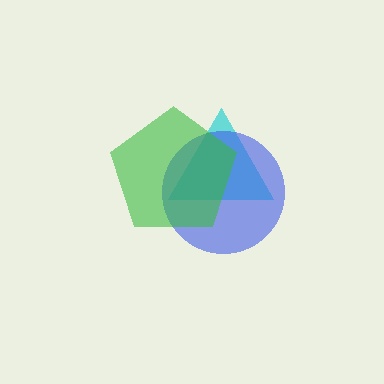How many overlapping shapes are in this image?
There are 3 overlapping shapes in the image.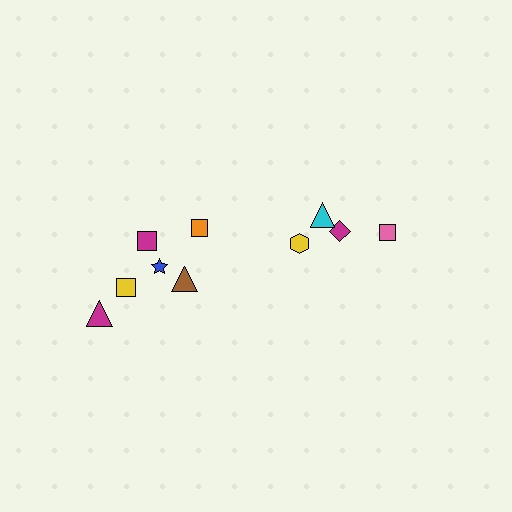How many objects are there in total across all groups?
There are 10 objects.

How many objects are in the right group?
There are 4 objects.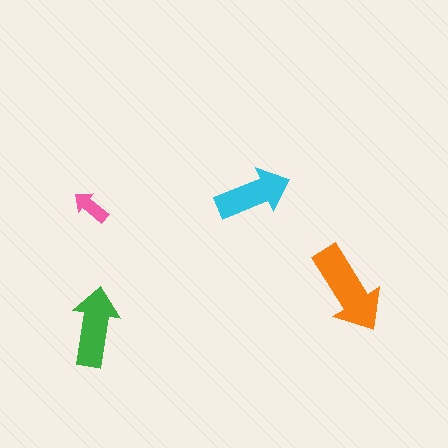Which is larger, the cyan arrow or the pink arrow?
The cyan one.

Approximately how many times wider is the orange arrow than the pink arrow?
About 2.5 times wider.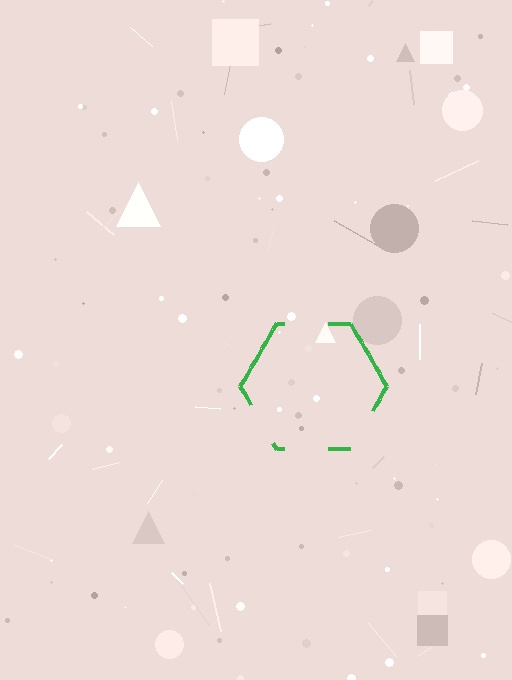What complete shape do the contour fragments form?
The contour fragments form a hexagon.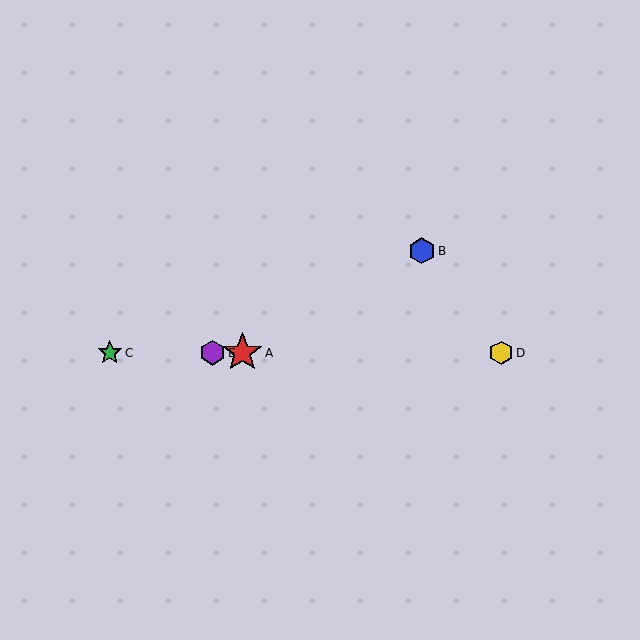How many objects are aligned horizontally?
4 objects (A, C, D, E) are aligned horizontally.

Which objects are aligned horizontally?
Objects A, C, D, E are aligned horizontally.